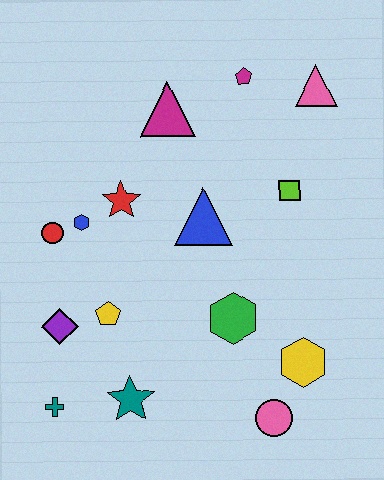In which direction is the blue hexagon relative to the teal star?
The blue hexagon is above the teal star.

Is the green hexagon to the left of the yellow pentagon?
No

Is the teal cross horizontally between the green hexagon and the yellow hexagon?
No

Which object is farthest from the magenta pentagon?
The teal cross is farthest from the magenta pentagon.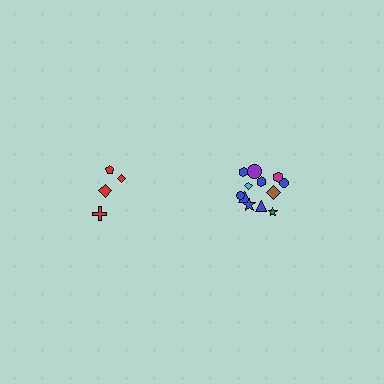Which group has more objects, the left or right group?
The right group.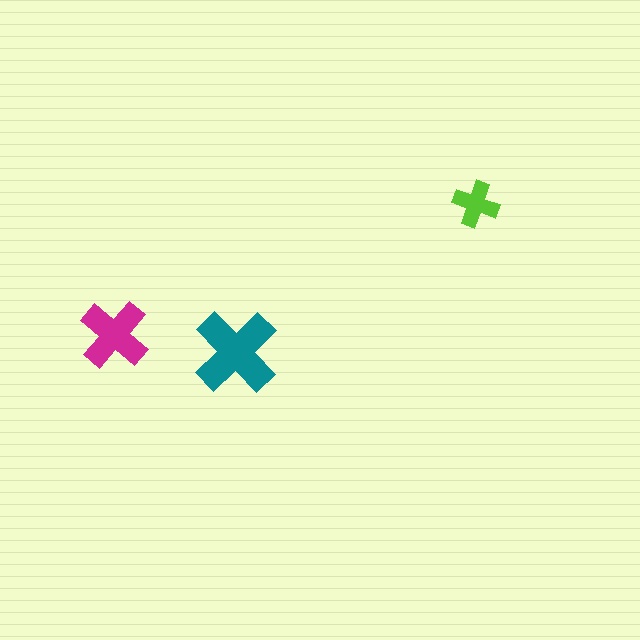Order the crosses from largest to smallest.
the teal one, the magenta one, the lime one.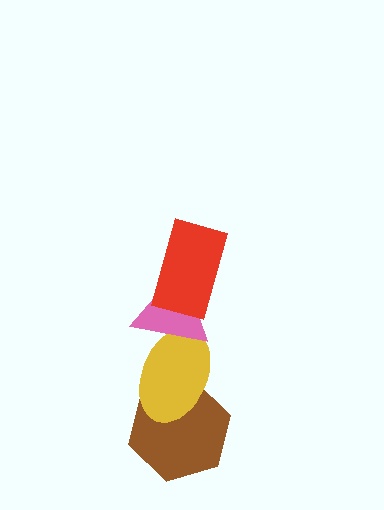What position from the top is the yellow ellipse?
The yellow ellipse is 3rd from the top.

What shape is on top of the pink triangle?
The red rectangle is on top of the pink triangle.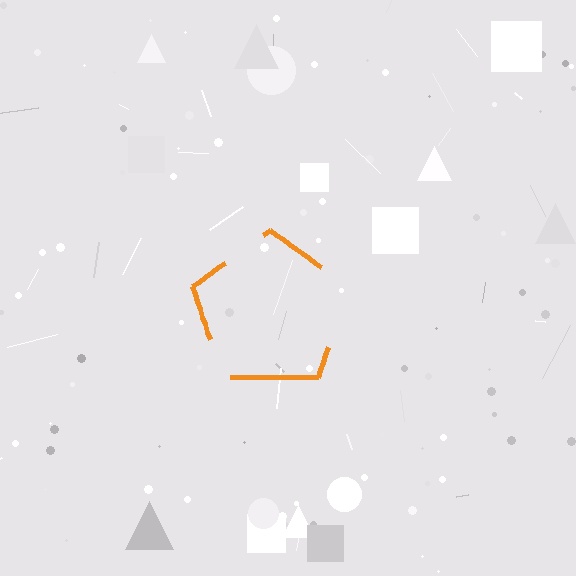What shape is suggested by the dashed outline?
The dashed outline suggests a pentagon.